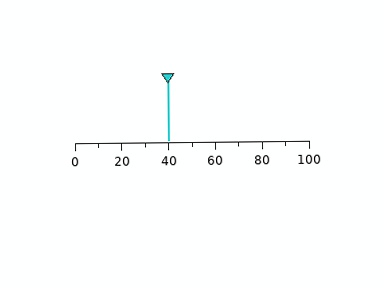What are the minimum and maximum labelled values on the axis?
The axis runs from 0 to 100.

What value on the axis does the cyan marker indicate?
The marker indicates approximately 40.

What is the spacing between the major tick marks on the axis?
The major ticks are spaced 20 apart.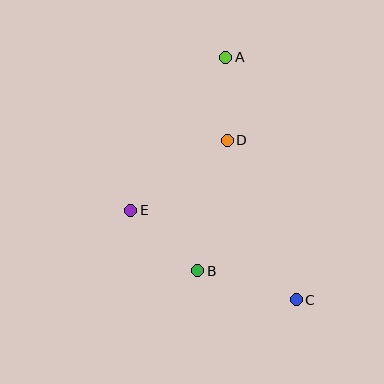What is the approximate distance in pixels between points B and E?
The distance between B and E is approximately 91 pixels.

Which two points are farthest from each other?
Points A and C are farthest from each other.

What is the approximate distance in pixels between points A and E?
The distance between A and E is approximately 180 pixels.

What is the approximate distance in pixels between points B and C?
The distance between B and C is approximately 102 pixels.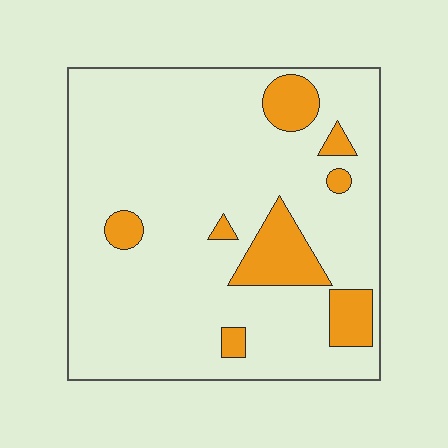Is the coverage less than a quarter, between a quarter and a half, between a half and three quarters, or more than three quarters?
Less than a quarter.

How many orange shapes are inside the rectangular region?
8.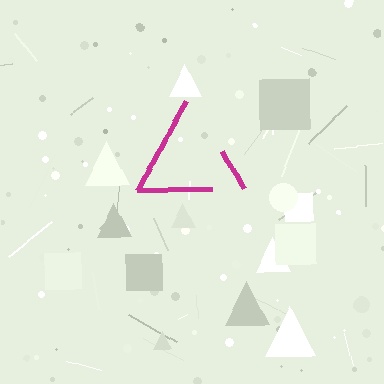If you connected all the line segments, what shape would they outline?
They would outline a triangle.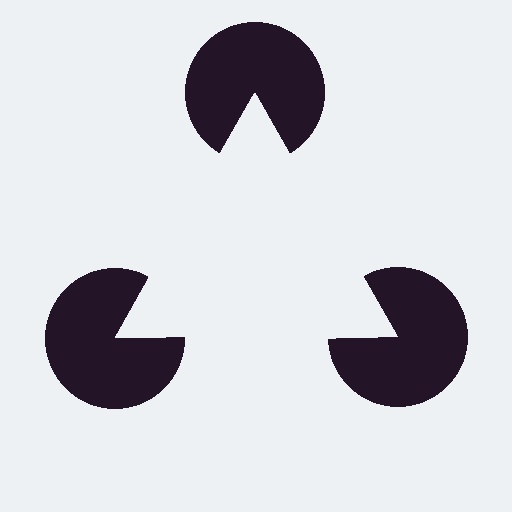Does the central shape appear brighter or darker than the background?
It typically appears slightly brighter than the background, even though no actual brightness change is drawn.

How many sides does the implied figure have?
3 sides.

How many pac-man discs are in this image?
There are 3 — one at each vertex of the illusory triangle.